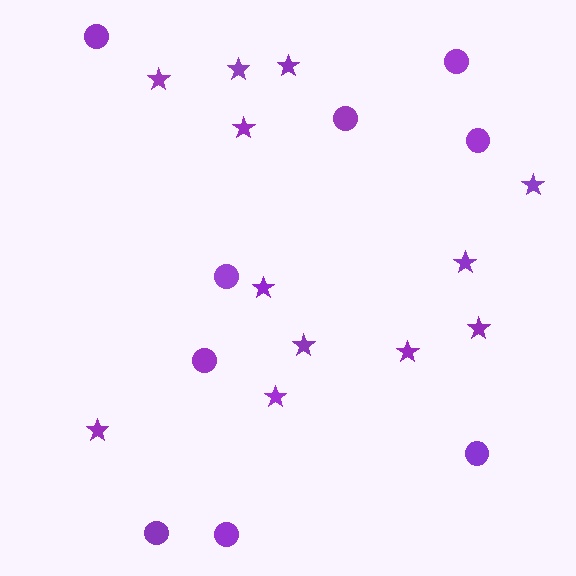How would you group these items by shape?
There are 2 groups: one group of circles (9) and one group of stars (12).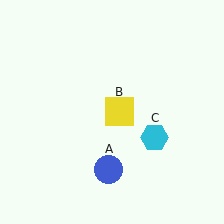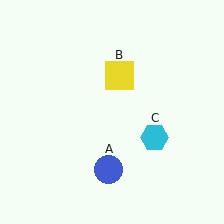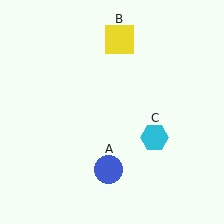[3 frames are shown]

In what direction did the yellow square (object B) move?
The yellow square (object B) moved up.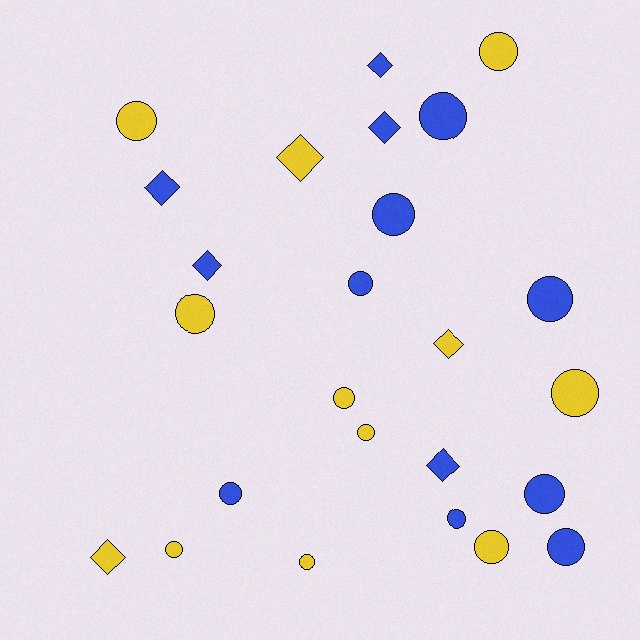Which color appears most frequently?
Blue, with 13 objects.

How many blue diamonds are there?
There are 5 blue diamonds.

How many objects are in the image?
There are 25 objects.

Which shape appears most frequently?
Circle, with 17 objects.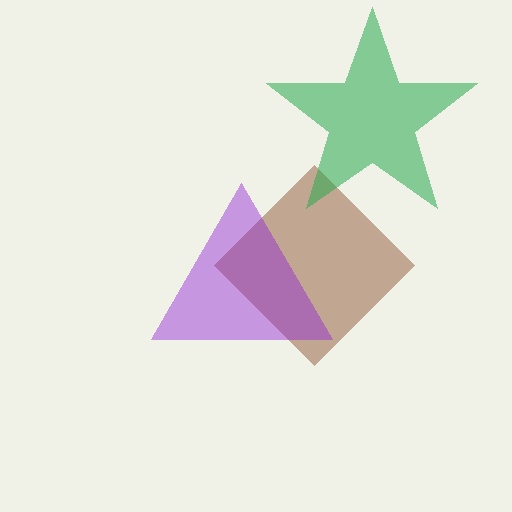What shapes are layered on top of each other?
The layered shapes are: a brown diamond, a purple triangle, a green star.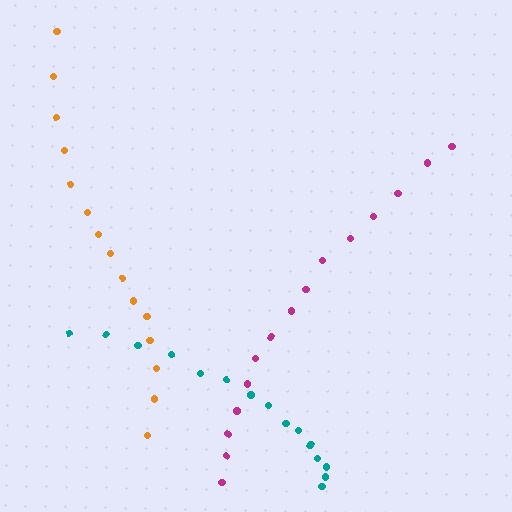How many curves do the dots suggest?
There are 3 distinct paths.